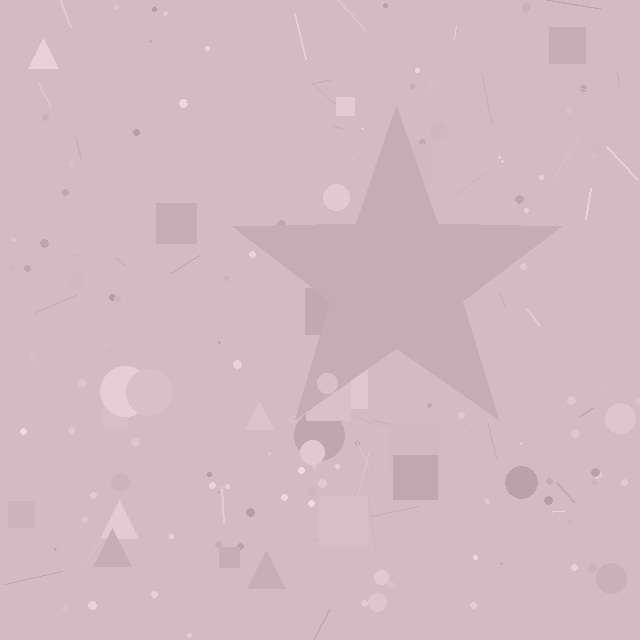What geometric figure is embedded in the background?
A star is embedded in the background.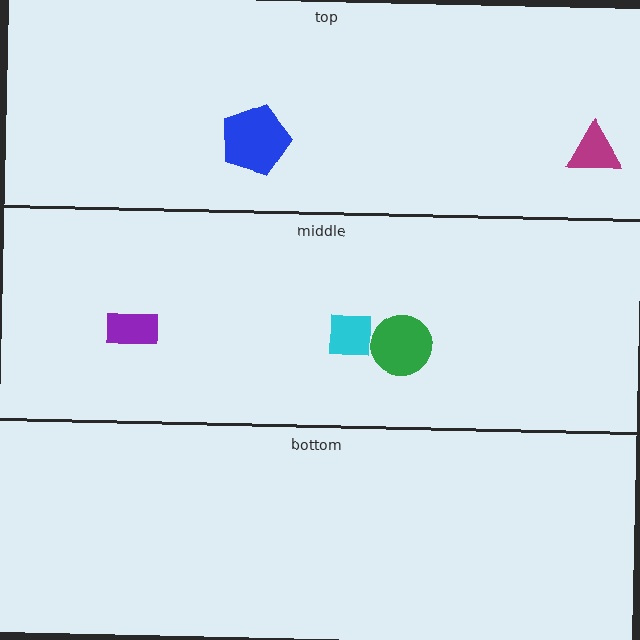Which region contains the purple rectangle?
The middle region.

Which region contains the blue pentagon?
The top region.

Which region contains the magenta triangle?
The top region.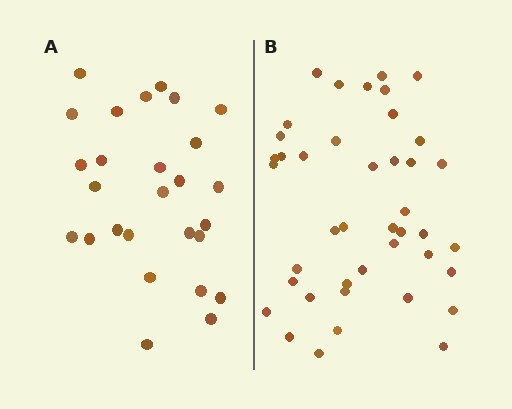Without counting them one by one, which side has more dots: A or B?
Region B (the right region) has more dots.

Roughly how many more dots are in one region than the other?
Region B has approximately 15 more dots than region A.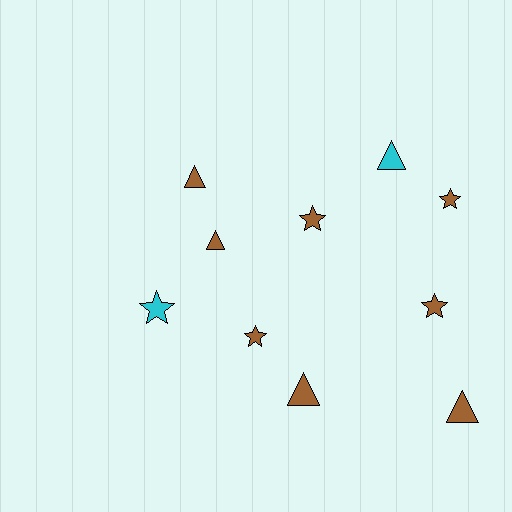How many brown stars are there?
There are 4 brown stars.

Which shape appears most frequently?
Star, with 5 objects.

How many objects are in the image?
There are 10 objects.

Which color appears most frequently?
Brown, with 8 objects.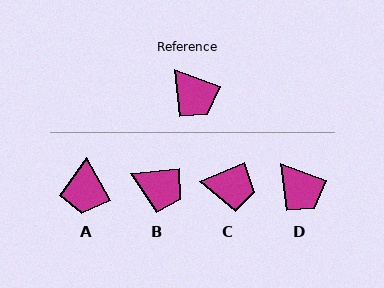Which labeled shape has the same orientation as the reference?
D.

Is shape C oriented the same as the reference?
No, it is off by about 43 degrees.